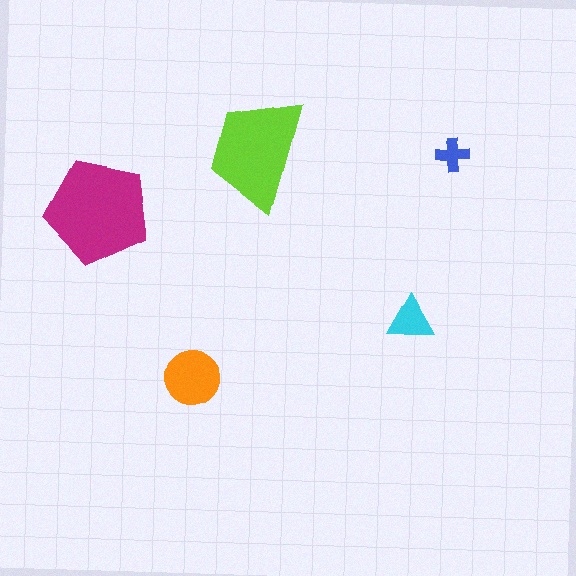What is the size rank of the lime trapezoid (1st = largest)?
2nd.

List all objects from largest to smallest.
The magenta pentagon, the lime trapezoid, the orange circle, the cyan triangle, the blue cross.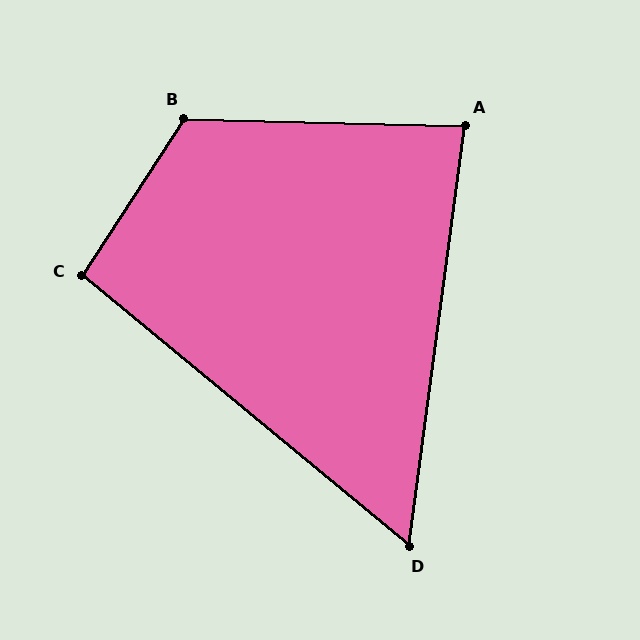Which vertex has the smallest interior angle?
D, at approximately 58 degrees.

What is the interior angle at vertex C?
Approximately 96 degrees (obtuse).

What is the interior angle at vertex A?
Approximately 84 degrees (acute).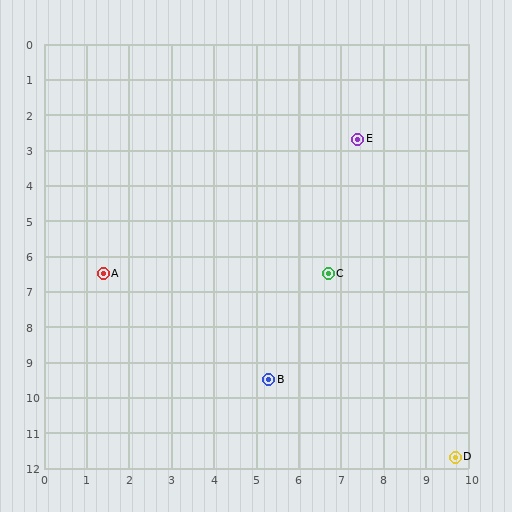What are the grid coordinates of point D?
Point D is at approximately (9.7, 11.7).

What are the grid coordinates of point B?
Point B is at approximately (5.3, 9.5).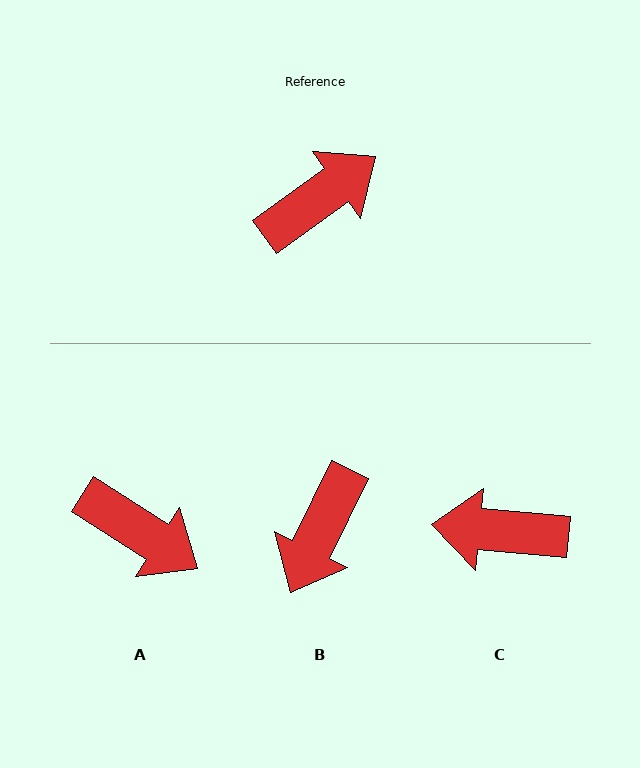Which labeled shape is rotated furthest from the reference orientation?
B, about 152 degrees away.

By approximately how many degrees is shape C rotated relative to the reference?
Approximately 139 degrees counter-clockwise.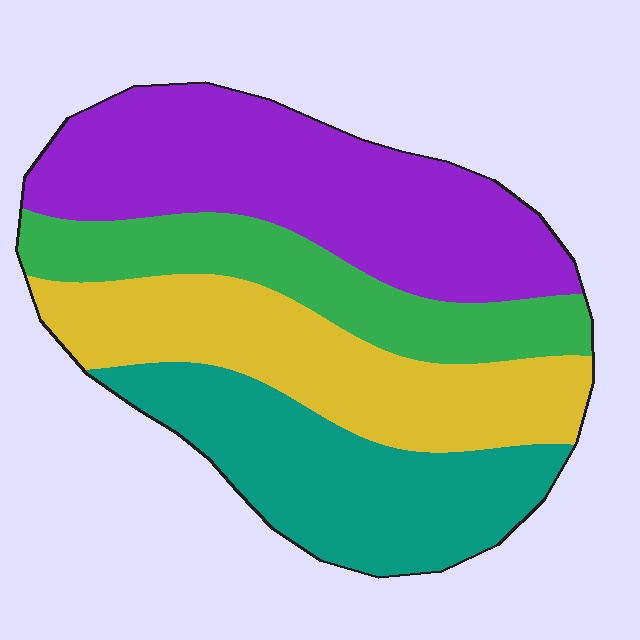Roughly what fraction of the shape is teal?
Teal covers about 25% of the shape.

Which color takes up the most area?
Purple, at roughly 35%.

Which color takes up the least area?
Green, at roughly 20%.